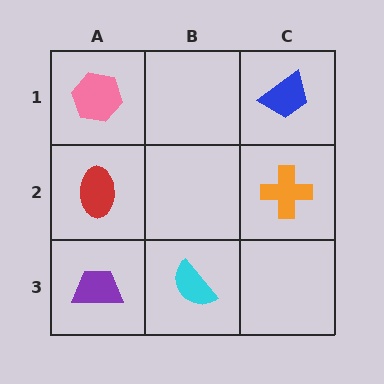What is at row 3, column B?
A cyan semicircle.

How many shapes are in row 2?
2 shapes.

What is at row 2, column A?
A red ellipse.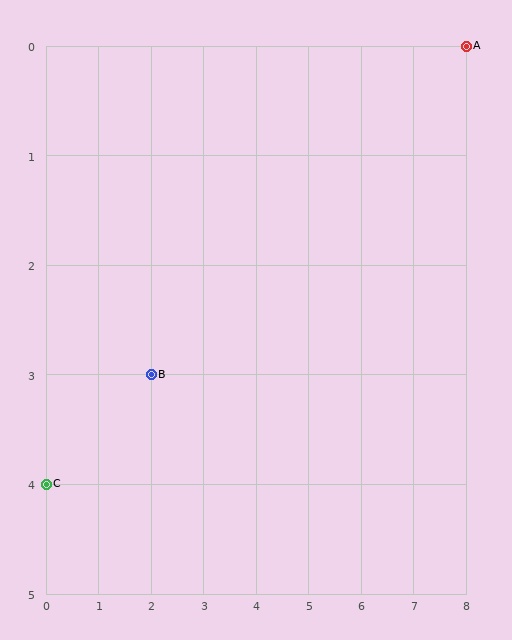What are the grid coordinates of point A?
Point A is at grid coordinates (8, 0).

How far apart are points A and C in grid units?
Points A and C are 8 columns and 4 rows apart (about 8.9 grid units diagonally).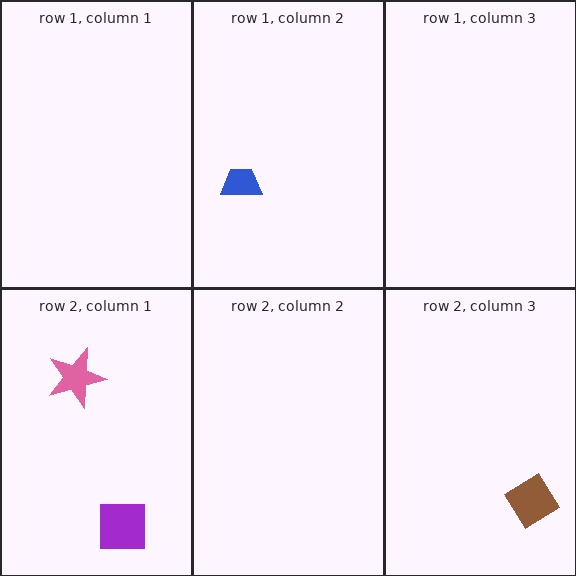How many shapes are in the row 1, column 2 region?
1.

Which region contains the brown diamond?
The row 2, column 3 region.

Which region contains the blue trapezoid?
The row 1, column 2 region.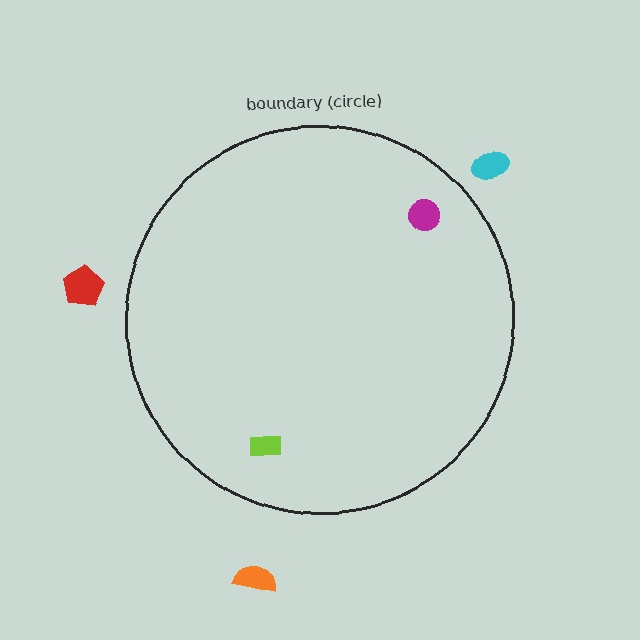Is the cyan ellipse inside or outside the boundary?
Outside.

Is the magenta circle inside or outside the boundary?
Inside.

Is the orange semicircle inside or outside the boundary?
Outside.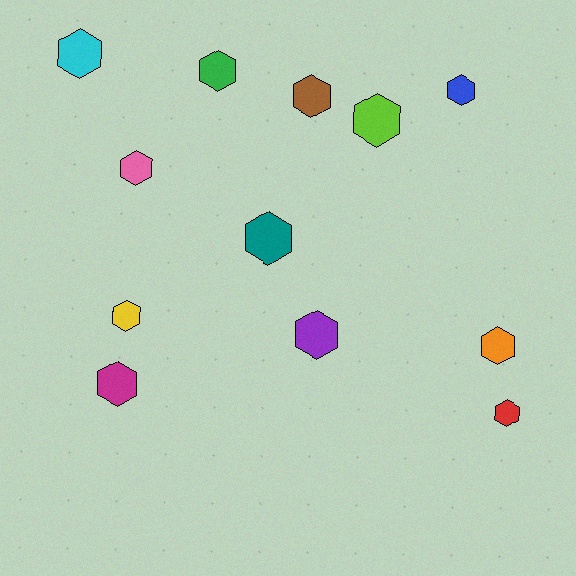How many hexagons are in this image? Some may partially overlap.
There are 12 hexagons.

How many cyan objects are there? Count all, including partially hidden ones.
There is 1 cyan object.